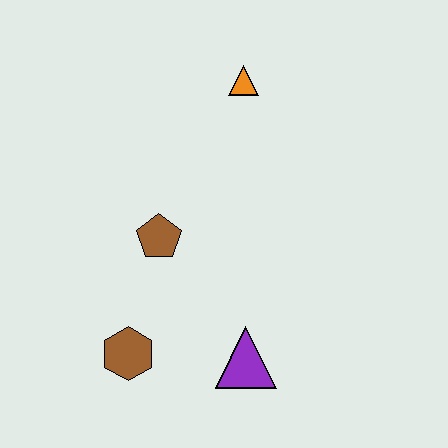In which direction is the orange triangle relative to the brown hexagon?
The orange triangle is above the brown hexagon.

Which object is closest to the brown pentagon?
The brown hexagon is closest to the brown pentagon.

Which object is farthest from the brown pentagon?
The orange triangle is farthest from the brown pentagon.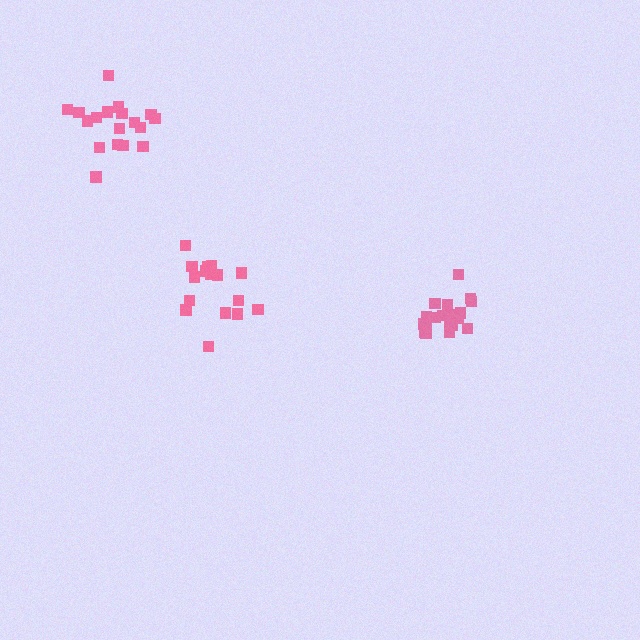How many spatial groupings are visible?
There are 3 spatial groupings.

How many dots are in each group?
Group 1: 19 dots, Group 2: 18 dots, Group 3: 16 dots (53 total).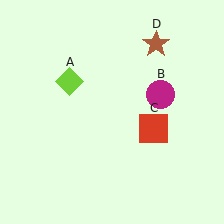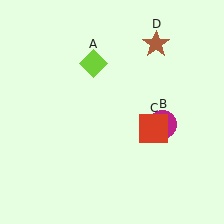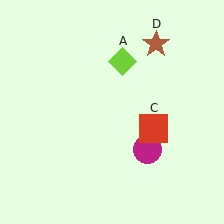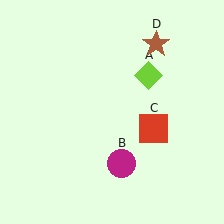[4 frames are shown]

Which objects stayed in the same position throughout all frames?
Red square (object C) and brown star (object D) remained stationary.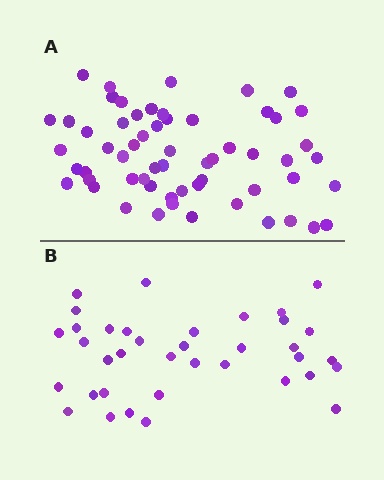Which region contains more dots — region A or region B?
Region A (the top region) has more dots.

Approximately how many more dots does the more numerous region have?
Region A has approximately 20 more dots than region B.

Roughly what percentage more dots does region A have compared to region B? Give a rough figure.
About 60% more.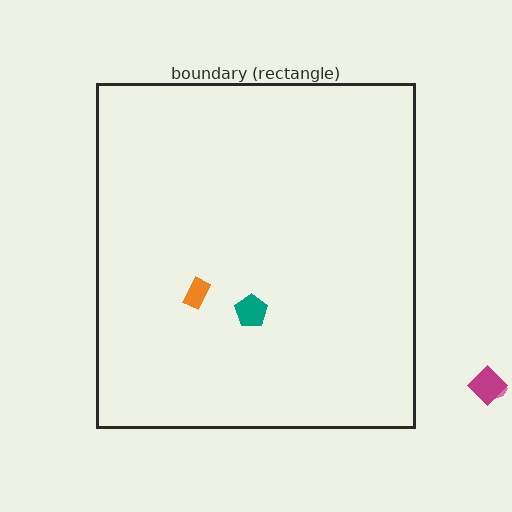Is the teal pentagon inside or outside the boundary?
Inside.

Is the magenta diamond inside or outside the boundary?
Outside.